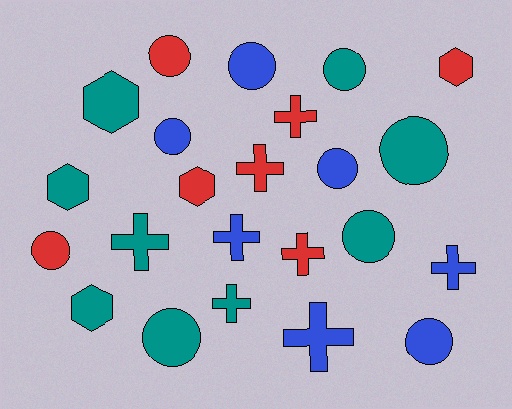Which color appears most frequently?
Teal, with 9 objects.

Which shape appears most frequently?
Circle, with 10 objects.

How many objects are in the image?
There are 23 objects.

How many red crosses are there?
There are 3 red crosses.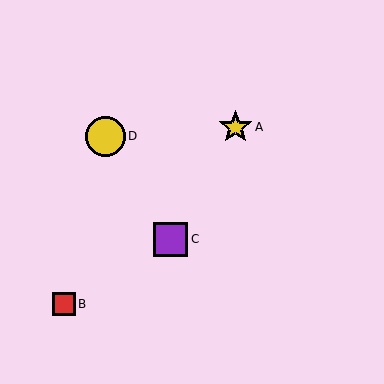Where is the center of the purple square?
The center of the purple square is at (171, 239).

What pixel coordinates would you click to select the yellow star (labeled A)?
Click at (236, 127) to select the yellow star A.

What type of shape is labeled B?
Shape B is a red square.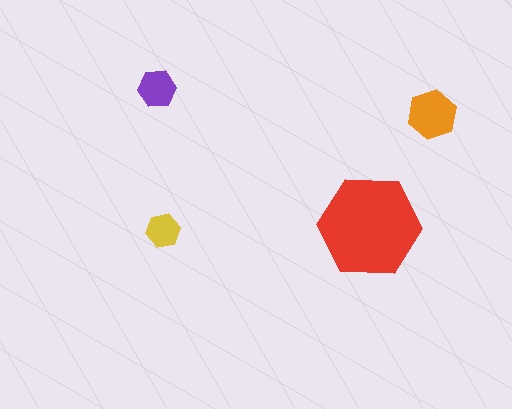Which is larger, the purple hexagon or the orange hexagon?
The orange one.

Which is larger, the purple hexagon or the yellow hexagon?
The purple one.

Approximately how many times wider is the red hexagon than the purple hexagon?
About 2.5 times wider.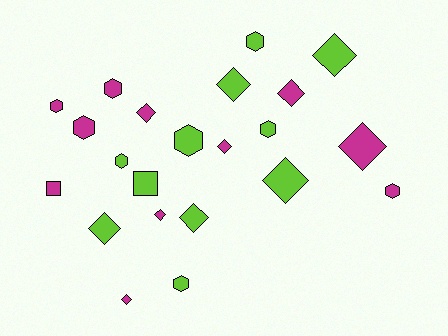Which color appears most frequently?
Magenta, with 11 objects.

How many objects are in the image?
There are 22 objects.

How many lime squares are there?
There is 1 lime square.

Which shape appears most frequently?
Diamond, with 11 objects.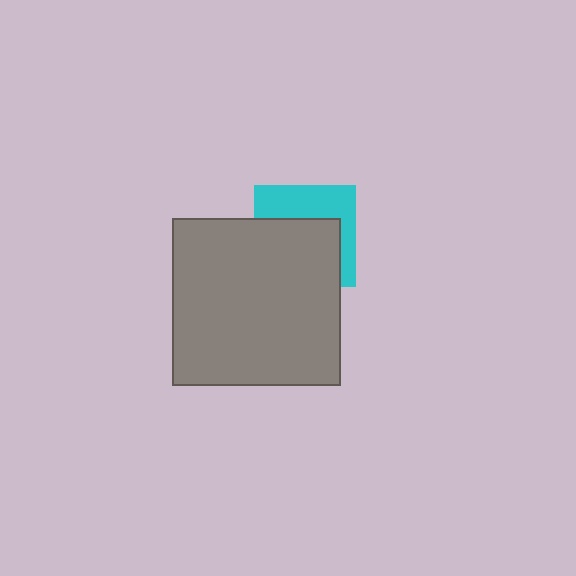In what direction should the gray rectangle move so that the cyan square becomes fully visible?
The gray rectangle should move down. That is the shortest direction to clear the overlap and leave the cyan square fully visible.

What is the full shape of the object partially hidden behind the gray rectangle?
The partially hidden object is a cyan square.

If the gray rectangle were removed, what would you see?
You would see the complete cyan square.